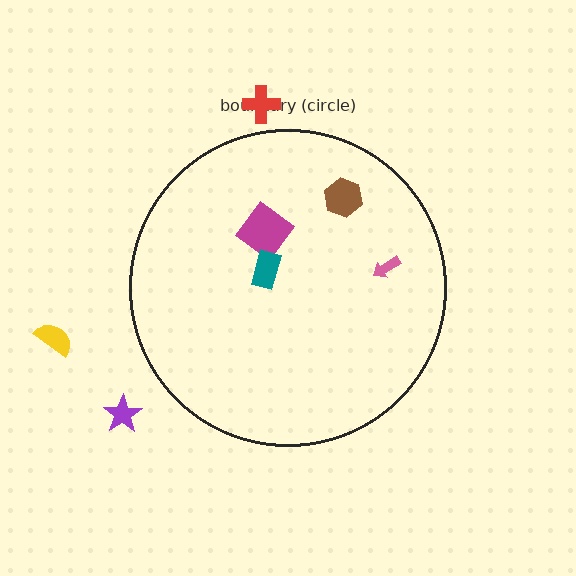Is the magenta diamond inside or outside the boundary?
Inside.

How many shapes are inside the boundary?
4 inside, 3 outside.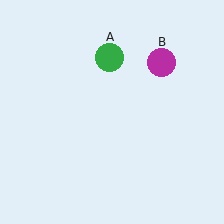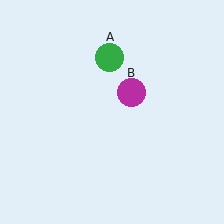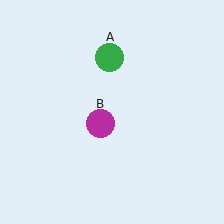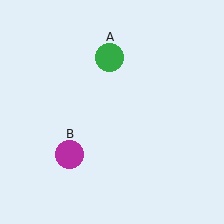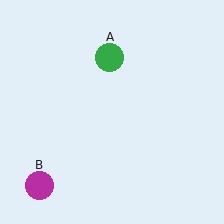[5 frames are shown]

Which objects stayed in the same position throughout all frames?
Green circle (object A) remained stationary.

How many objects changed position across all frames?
1 object changed position: magenta circle (object B).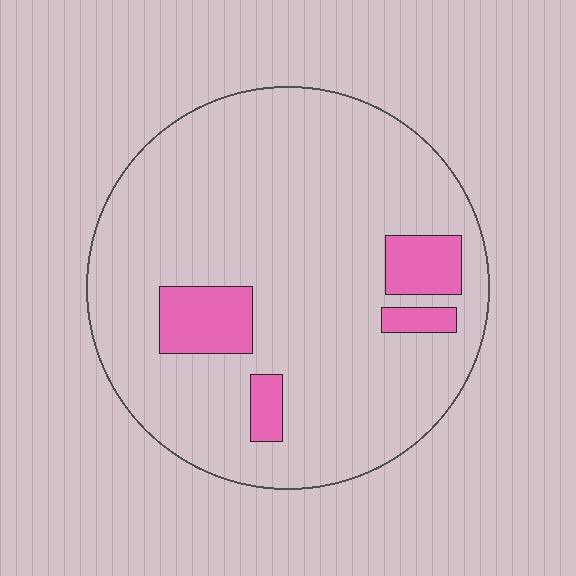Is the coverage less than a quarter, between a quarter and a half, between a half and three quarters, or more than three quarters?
Less than a quarter.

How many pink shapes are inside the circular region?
4.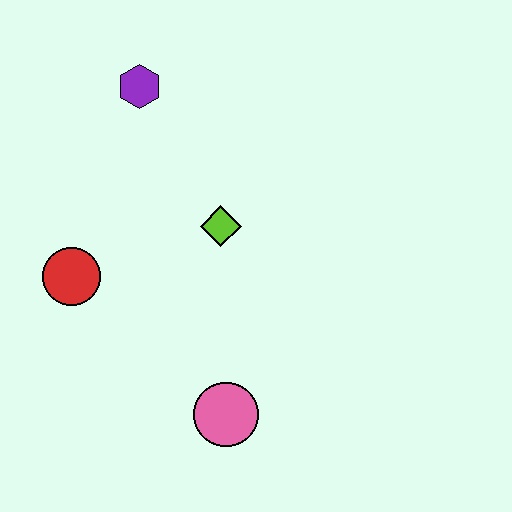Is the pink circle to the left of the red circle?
No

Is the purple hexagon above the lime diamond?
Yes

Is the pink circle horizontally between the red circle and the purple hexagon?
No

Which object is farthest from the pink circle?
The purple hexagon is farthest from the pink circle.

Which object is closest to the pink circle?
The lime diamond is closest to the pink circle.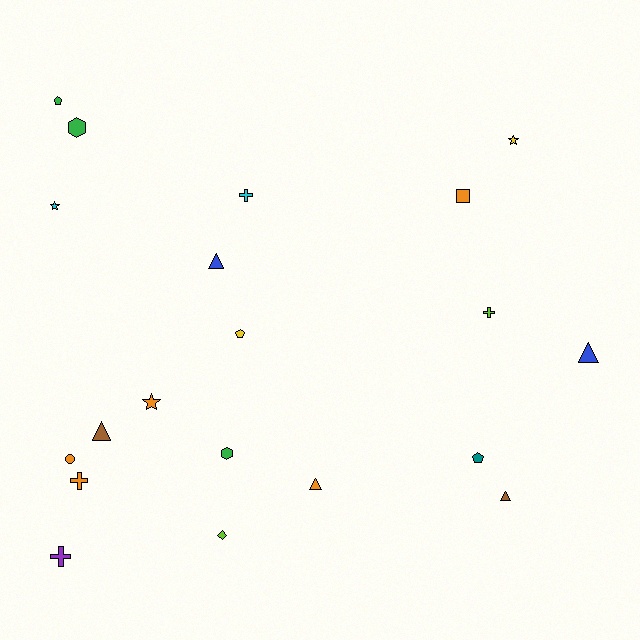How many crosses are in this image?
There are 4 crosses.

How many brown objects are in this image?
There are 2 brown objects.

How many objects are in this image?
There are 20 objects.